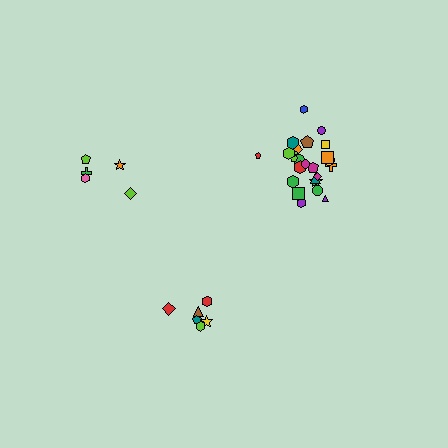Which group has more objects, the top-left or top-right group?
The top-right group.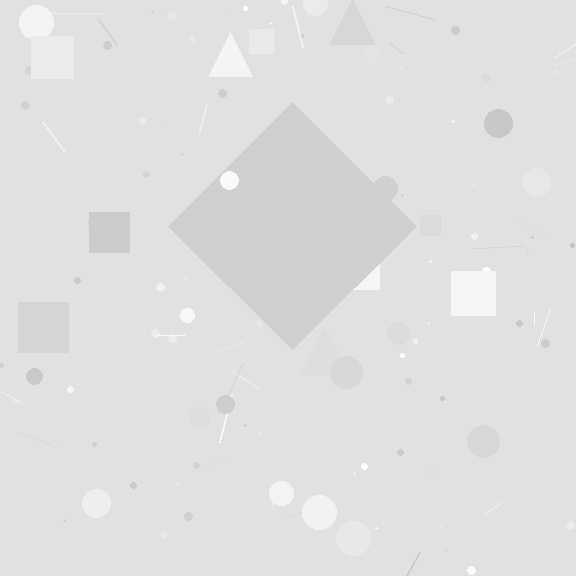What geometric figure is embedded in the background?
A diamond is embedded in the background.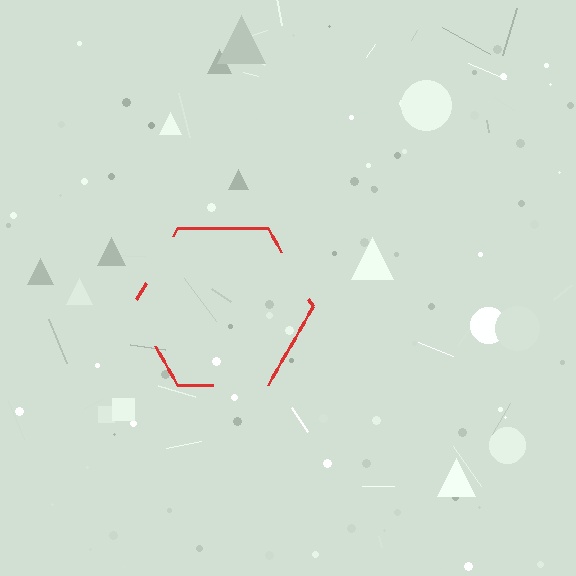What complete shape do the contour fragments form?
The contour fragments form a hexagon.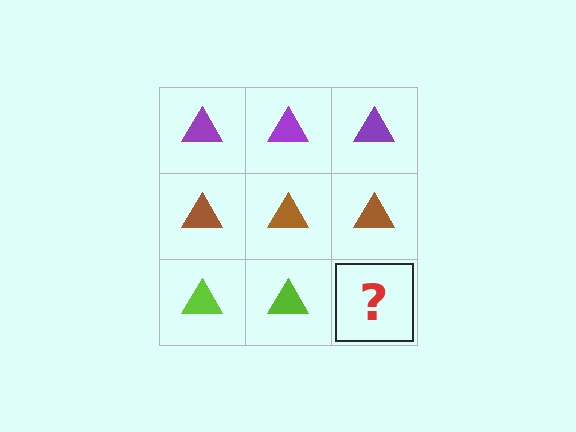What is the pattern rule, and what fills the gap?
The rule is that each row has a consistent color. The gap should be filled with a lime triangle.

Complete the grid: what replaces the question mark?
The question mark should be replaced with a lime triangle.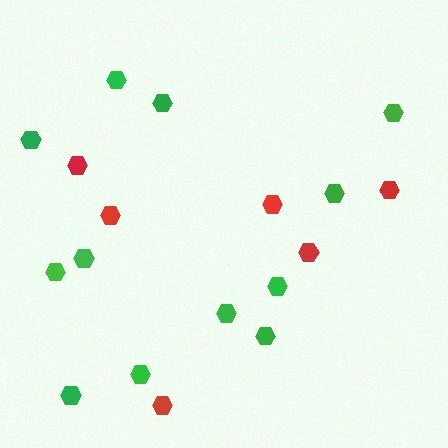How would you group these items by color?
There are 2 groups: one group of red hexagons (6) and one group of green hexagons (12).